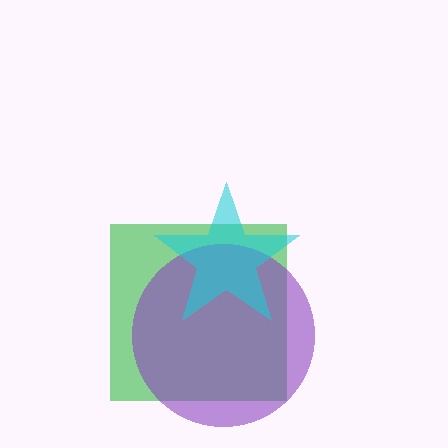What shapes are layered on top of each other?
The layered shapes are: a green square, a purple circle, a cyan star.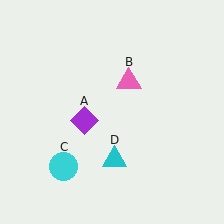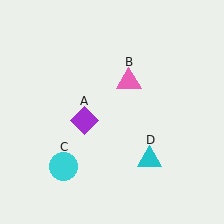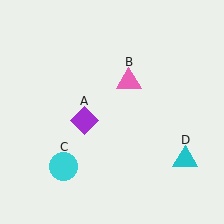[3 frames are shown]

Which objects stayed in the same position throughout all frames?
Purple diamond (object A) and pink triangle (object B) and cyan circle (object C) remained stationary.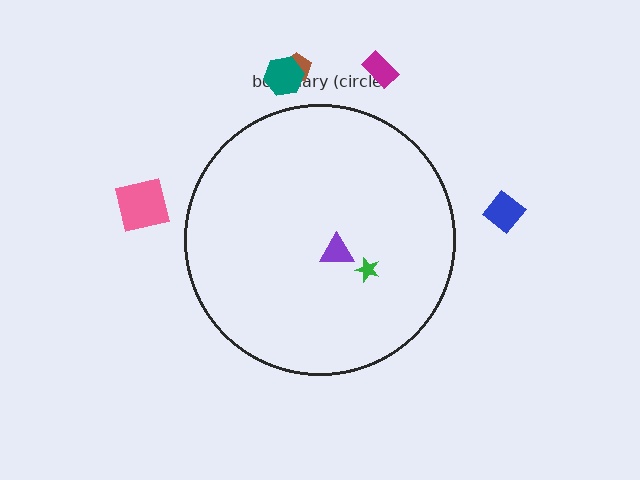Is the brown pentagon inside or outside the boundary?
Outside.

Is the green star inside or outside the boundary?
Inside.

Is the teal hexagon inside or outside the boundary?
Outside.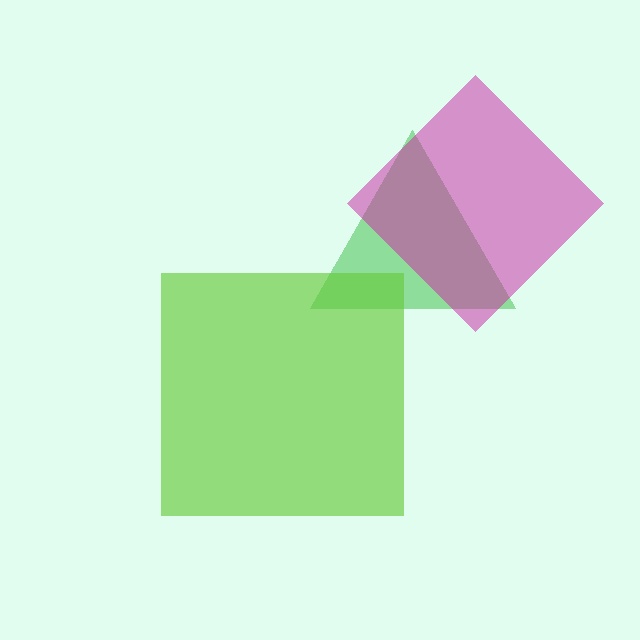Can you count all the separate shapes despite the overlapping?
Yes, there are 3 separate shapes.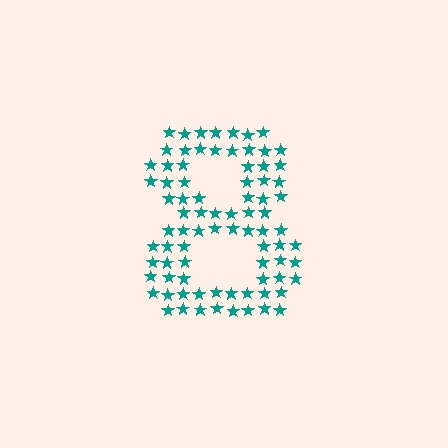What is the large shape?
The large shape is the digit 8.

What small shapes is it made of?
It is made of small stars.